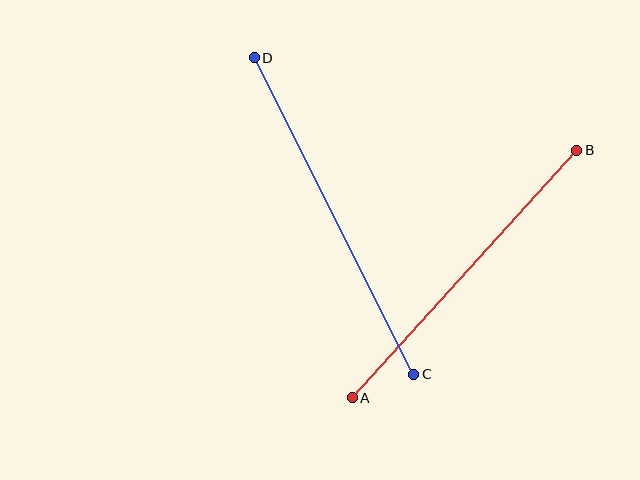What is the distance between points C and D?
The distance is approximately 355 pixels.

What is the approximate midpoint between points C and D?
The midpoint is at approximately (334, 216) pixels.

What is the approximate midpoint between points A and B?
The midpoint is at approximately (464, 274) pixels.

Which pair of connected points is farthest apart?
Points C and D are farthest apart.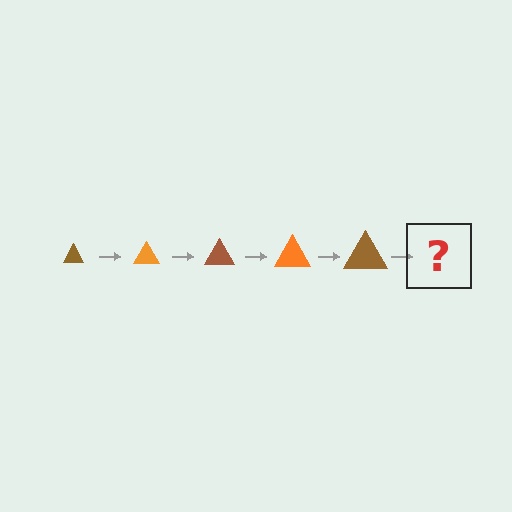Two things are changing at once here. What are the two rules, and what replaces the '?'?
The two rules are that the triangle grows larger each step and the color cycles through brown and orange. The '?' should be an orange triangle, larger than the previous one.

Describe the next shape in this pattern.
It should be an orange triangle, larger than the previous one.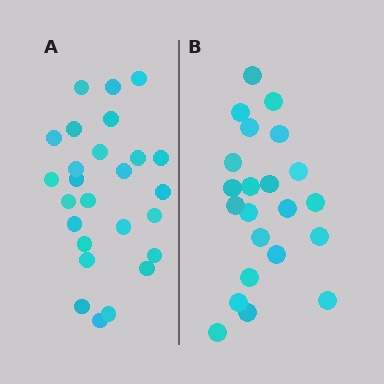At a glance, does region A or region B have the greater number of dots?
Region A (the left region) has more dots.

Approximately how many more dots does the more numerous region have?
Region A has about 4 more dots than region B.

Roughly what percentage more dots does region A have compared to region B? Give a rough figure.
About 20% more.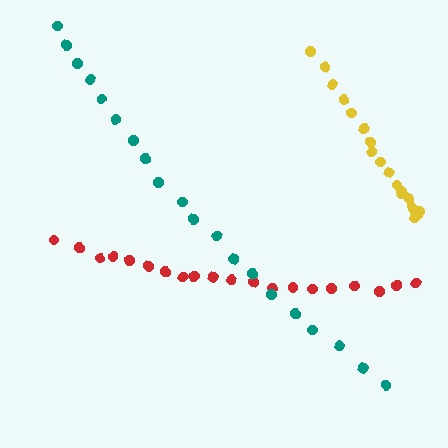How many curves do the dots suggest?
There are 3 distinct paths.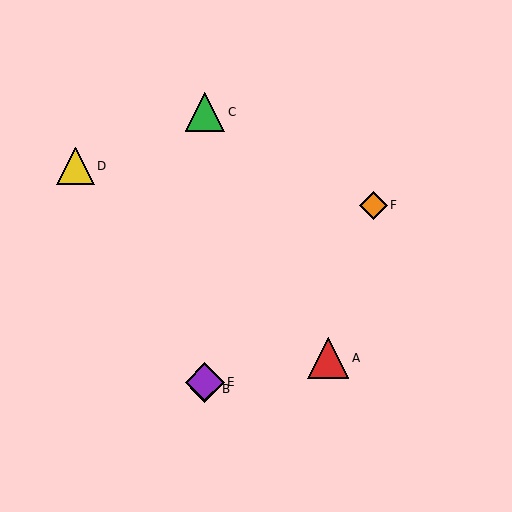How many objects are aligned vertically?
3 objects (B, C, E) are aligned vertically.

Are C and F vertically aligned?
No, C is at x≈205 and F is at x≈374.